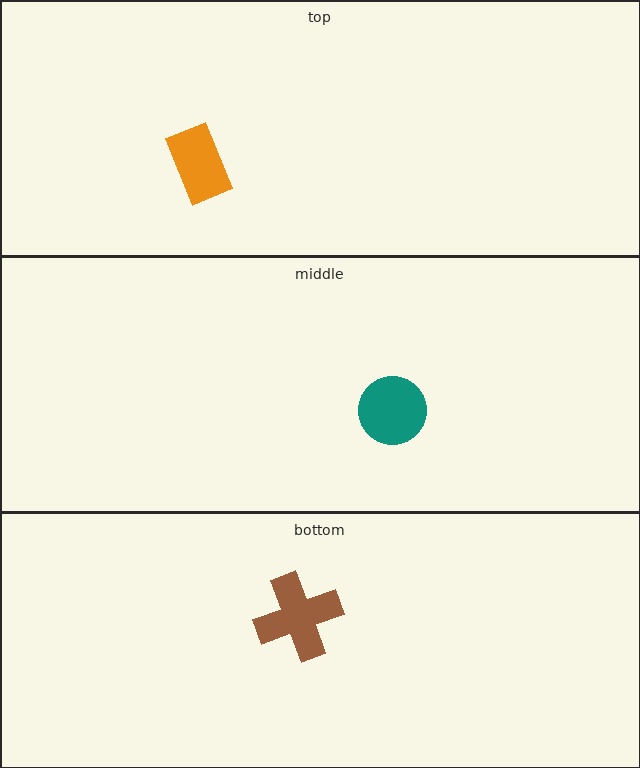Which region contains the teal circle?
The middle region.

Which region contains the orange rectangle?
The top region.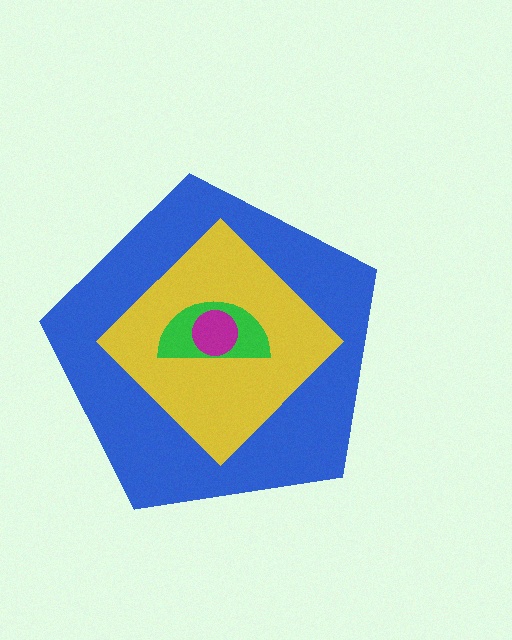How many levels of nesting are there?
4.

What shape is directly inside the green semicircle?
The magenta circle.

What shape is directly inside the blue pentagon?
The yellow diamond.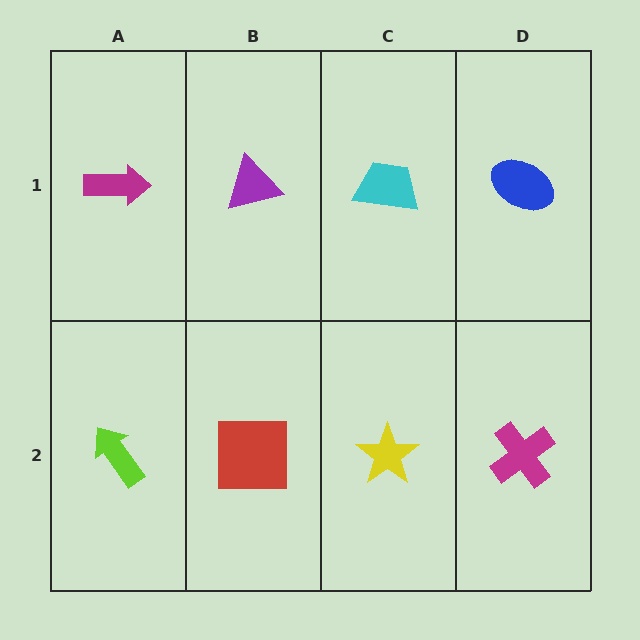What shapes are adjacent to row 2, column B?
A purple triangle (row 1, column B), a lime arrow (row 2, column A), a yellow star (row 2, column C).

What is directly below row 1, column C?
A yellow star.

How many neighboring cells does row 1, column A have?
2.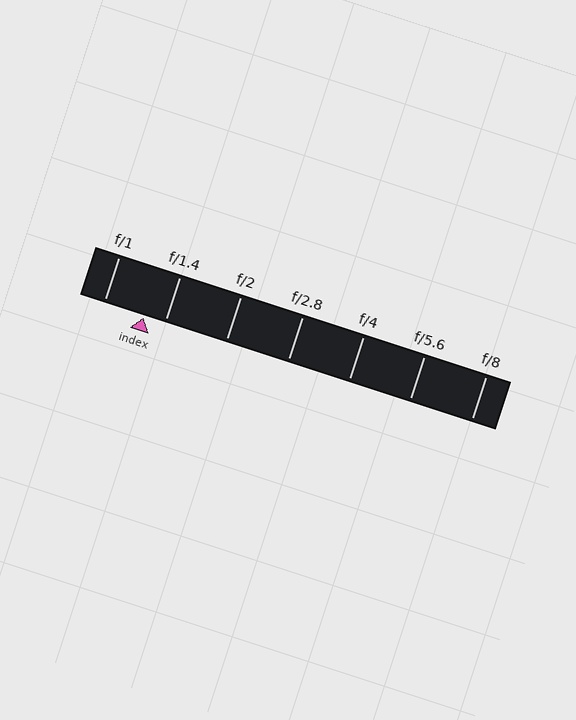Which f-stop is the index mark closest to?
The index mark is closest to f/1.4.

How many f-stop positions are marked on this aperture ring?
There are 7 f-stop positions marked.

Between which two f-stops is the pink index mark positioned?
The index mark is between f/1 and f/1.4.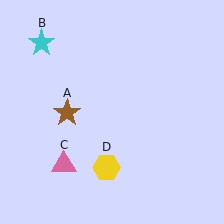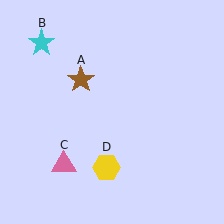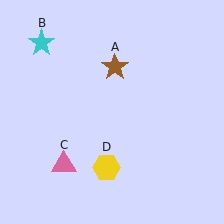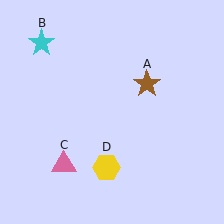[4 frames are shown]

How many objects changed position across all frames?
1 object changed position: brown star (object A).